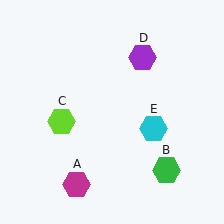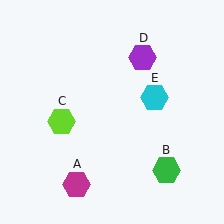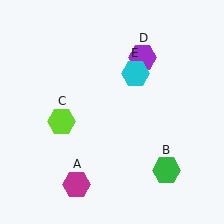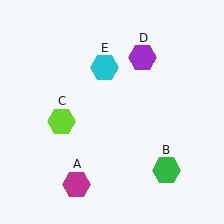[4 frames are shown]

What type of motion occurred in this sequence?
The cyan hexagon (object E) rotated counterclockwise around the center of the scene.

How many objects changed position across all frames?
1 object changed position: cyan hexagon (object E).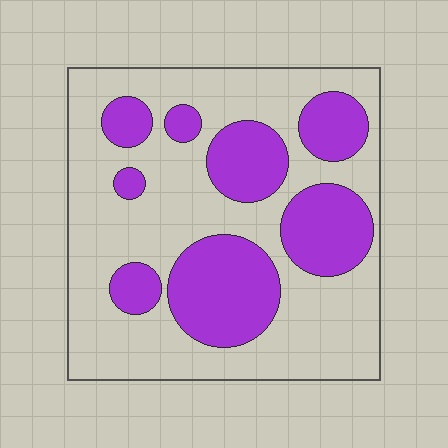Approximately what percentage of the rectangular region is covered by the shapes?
Approximately 35%.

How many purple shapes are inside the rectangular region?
8.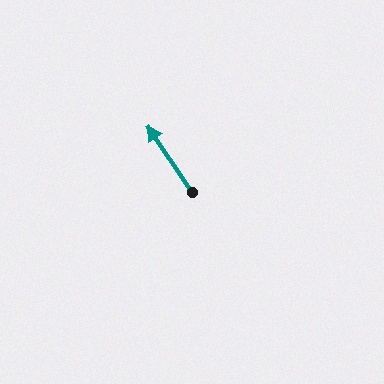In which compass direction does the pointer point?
Northwest.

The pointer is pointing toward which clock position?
Roughly 11 o'clock.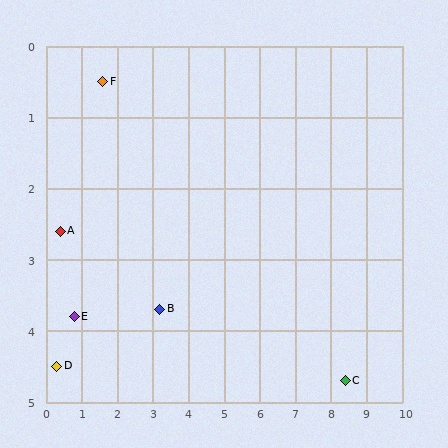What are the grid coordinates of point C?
Point C is at approximately (8.4, 4.7).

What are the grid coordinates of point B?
Point B is at approximately (3.2, 3.7).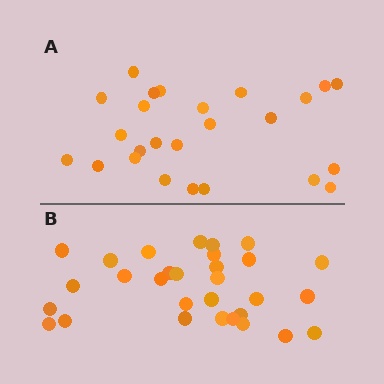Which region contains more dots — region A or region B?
Region B (the bottom region) has more dots.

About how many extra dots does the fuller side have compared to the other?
Region B has about 5 more dots than region A.